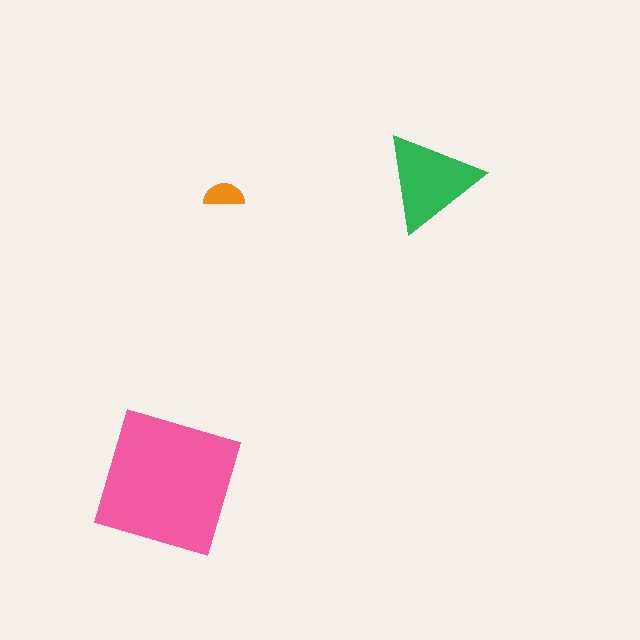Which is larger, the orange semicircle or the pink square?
The pink square.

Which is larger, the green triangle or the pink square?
The pink square.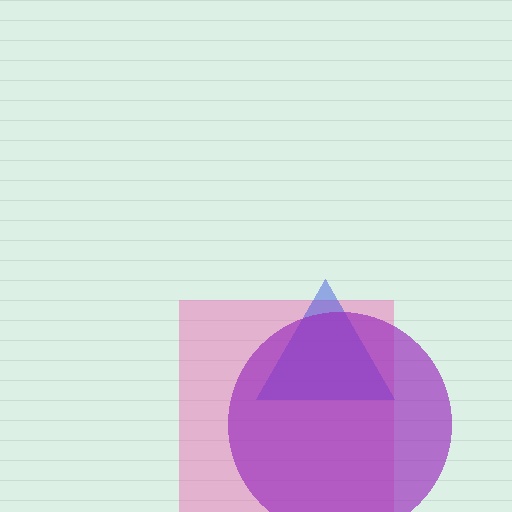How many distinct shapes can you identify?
There are 3 distinct shapes: a pink square, a blue triangle, a purple circle.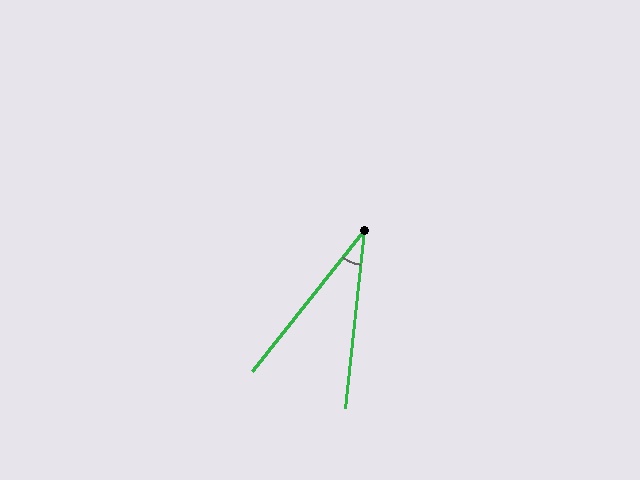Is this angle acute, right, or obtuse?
It is acute.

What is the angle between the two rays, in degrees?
Approximately 32 degrees.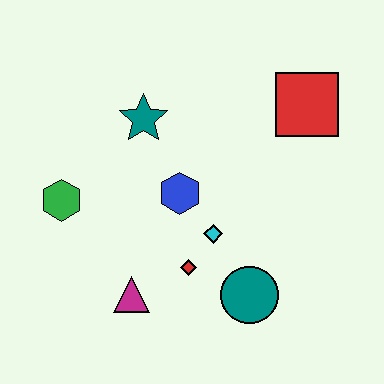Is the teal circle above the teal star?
No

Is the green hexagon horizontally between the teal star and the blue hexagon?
No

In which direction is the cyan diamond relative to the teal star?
The cyan diamond is below the teal star.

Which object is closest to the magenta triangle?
The red diamond is closest to the magenta triangle.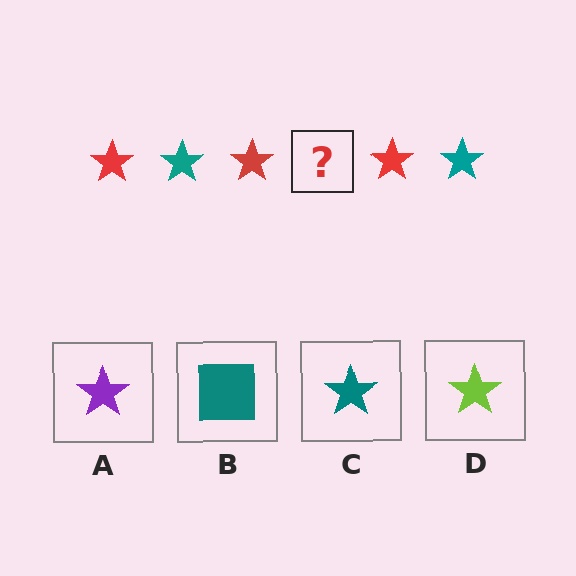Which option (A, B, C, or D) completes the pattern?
C.